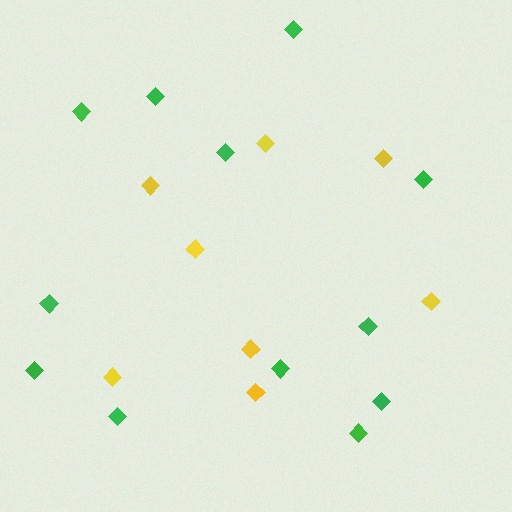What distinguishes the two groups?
There are 2 groups: one group of yellow diamonds (8) and one group of green diamonds (12).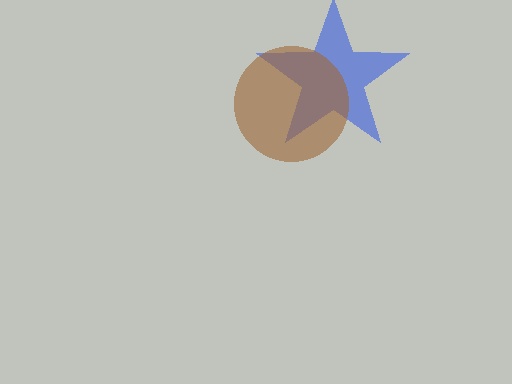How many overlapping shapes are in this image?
There are 2 overlapping shapes in the image.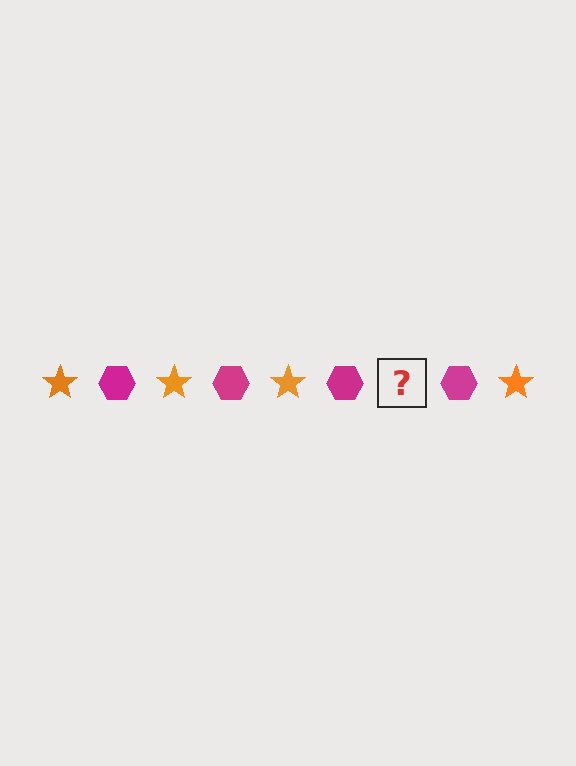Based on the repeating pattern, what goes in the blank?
The blank should be an orange star.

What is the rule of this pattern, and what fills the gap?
The rule is that the pattern alternates between orange star and magenta hexagon. The gap should be filled with an orange star.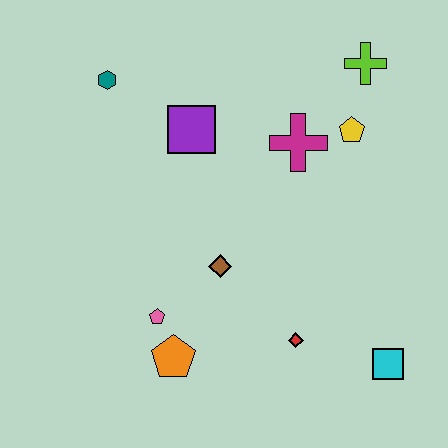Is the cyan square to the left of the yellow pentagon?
No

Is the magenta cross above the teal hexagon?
No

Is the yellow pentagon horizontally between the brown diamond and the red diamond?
No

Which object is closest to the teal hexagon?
The purple square is closest to the teal hexagon.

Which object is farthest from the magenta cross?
The orange pentagon is farthest from the magenta cross.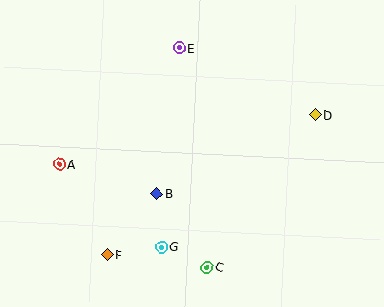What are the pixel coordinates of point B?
Point B is at (157, 194).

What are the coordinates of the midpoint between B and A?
The midpoint between B and A is at (108, 179).